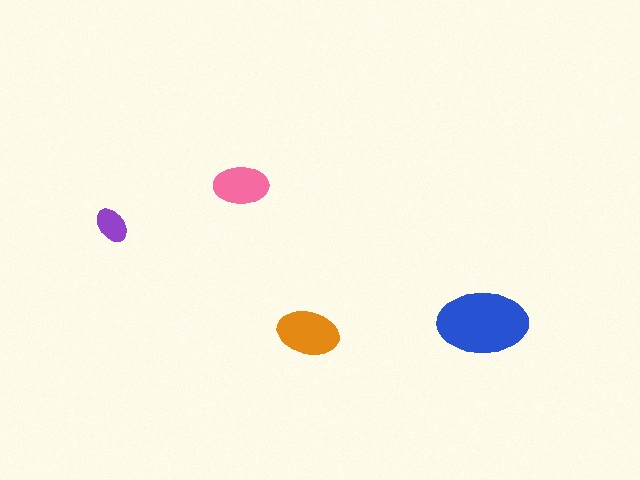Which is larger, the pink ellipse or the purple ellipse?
The pink one.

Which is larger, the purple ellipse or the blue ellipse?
The blue one.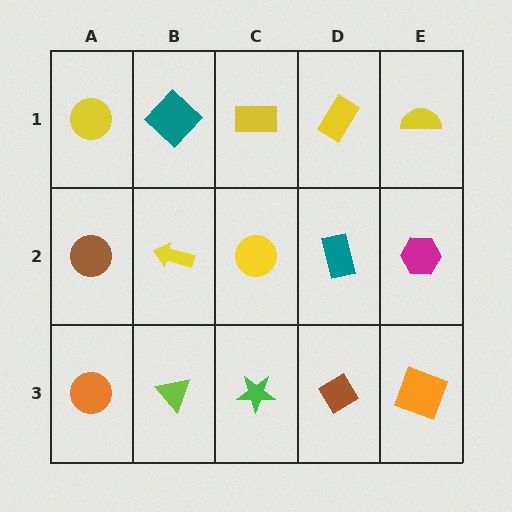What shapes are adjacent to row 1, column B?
A yellow arrow (row 2, column B), a yellow circle (row 1, column A), a yellow rectangle (row 1, column C).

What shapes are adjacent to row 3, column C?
A yellow circle (row 2, column C), a lime triangle (row 3, column B), a brown diamond (row 3, column D).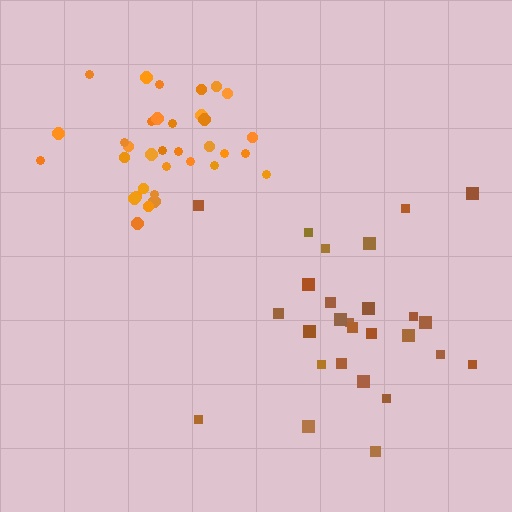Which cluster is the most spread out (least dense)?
Brown.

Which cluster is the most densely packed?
Orange.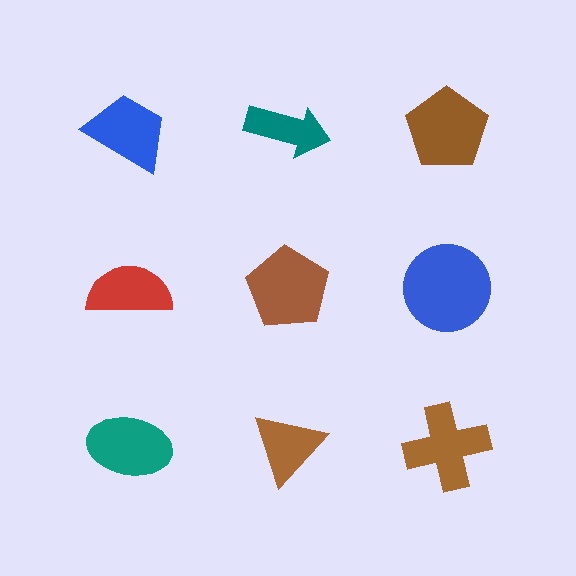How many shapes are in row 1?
3 shapes.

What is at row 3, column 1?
A teal ellipse.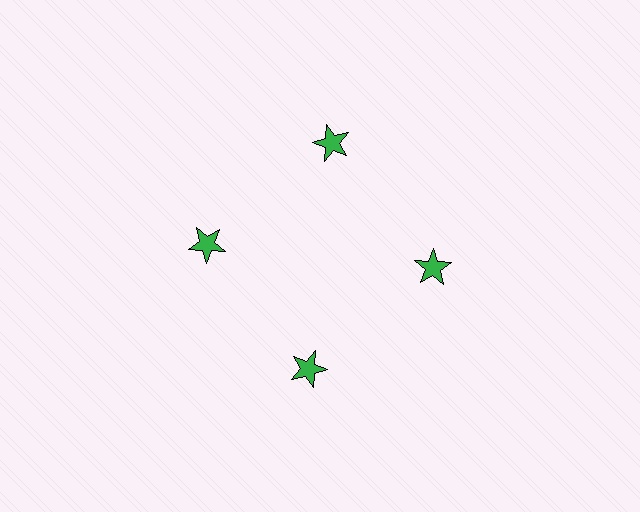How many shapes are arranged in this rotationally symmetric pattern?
There are 4 shapes, arranged in 4 groups of 1.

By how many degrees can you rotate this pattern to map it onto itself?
The pattern maps onto itself every 90 degrees of rotation.